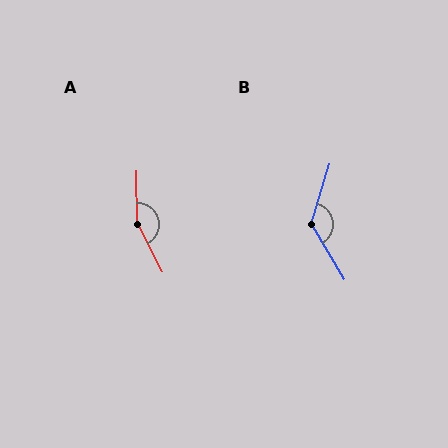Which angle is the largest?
A, at approximately 154 degrees.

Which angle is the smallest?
B, at approximately 132 degrees.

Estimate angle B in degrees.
Approximately 132 degrees.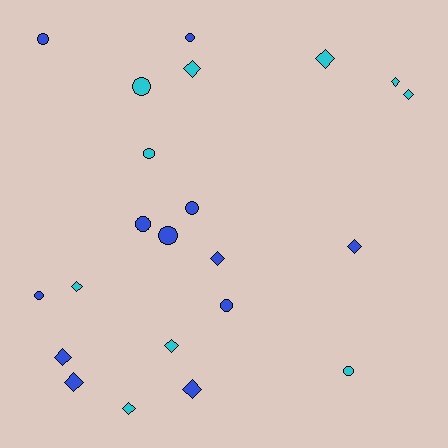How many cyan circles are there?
There are 3 cyan circles.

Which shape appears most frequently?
Diamond, with 12 objects.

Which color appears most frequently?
Blue, with 12 objects.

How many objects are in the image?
There are 22 objects.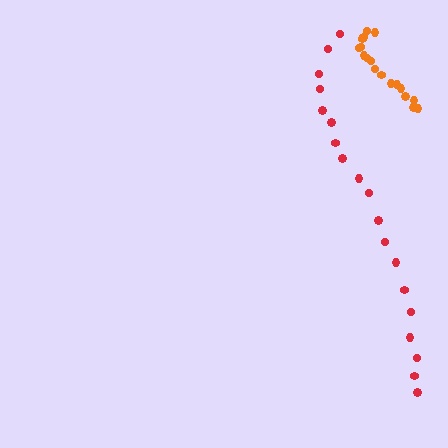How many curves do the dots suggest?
There are 2 distinct paths.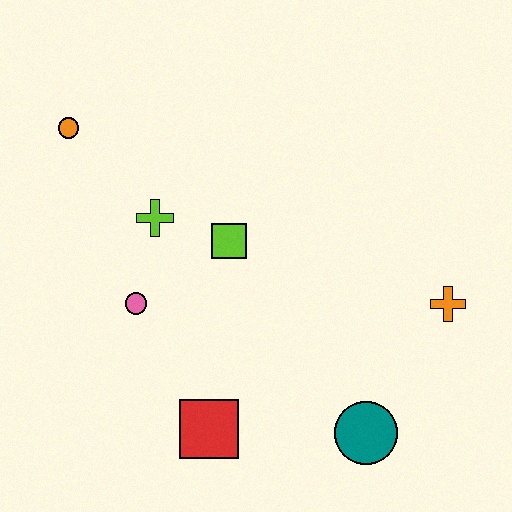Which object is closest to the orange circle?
The lime cross is closest to the orange circle.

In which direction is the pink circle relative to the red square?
The pink circle is above the red square.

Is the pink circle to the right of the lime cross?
No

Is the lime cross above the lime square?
Yes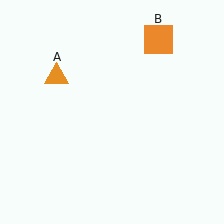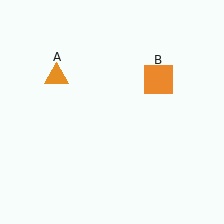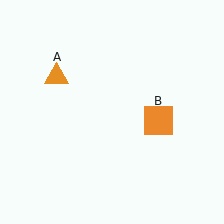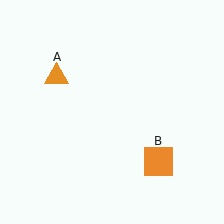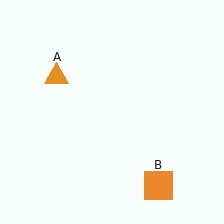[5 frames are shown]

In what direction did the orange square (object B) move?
The orange square (object B) moved down.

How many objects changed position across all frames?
1 object changed position: orange square (object B).